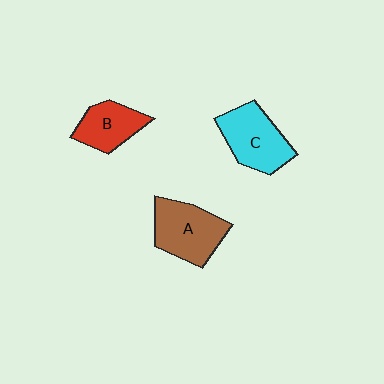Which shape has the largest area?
Shape A (brown).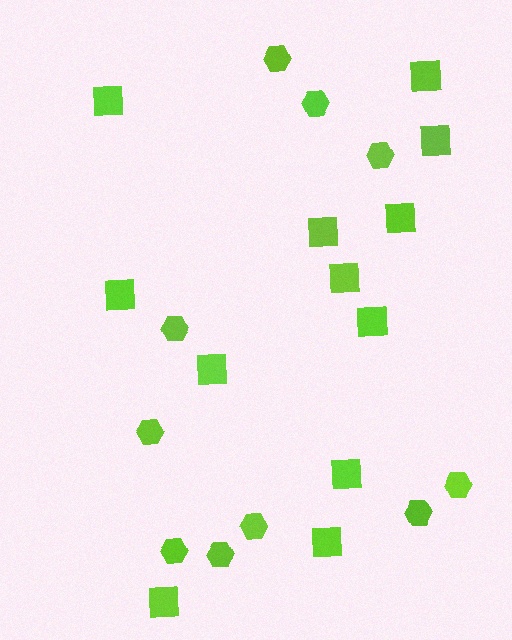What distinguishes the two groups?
There are 2 groups: one group of hexagons (10) and one group of squares (12).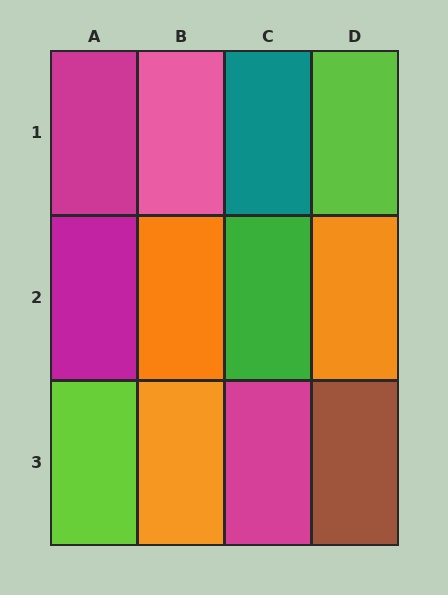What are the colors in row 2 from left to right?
Magenta, orange, green, orange.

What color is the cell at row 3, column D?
Brown.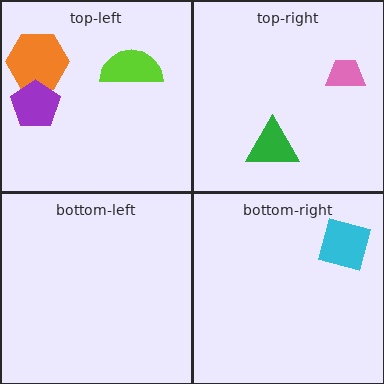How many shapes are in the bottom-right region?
1.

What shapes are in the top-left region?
The lime semicircle, the orange hexagon, the purple pentagon.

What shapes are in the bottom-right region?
The cyan square.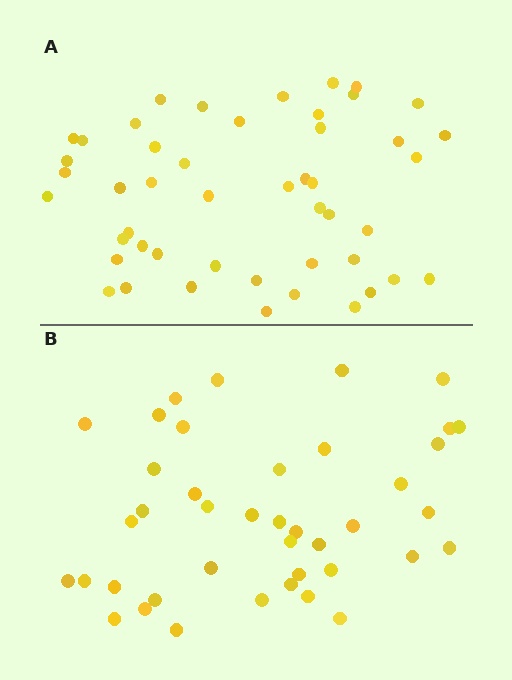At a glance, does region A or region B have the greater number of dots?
Region A (the top region) has more dots.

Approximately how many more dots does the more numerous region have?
Region A has roughly 8 or so more dots than region B.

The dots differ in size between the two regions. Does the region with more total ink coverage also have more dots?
No. Region B has more total ink coverage because its dots are larger, but region A actually contains more individual dots. Total area can be misleading — the number of items is what matters here.